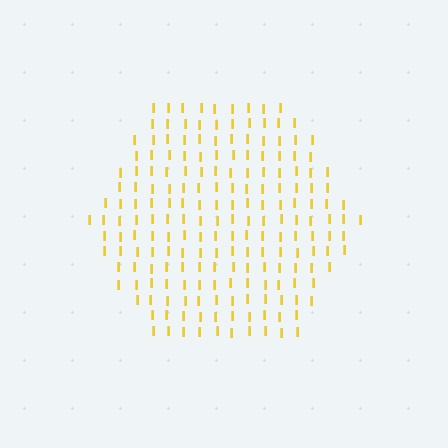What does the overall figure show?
The overall figure shows a hexagon.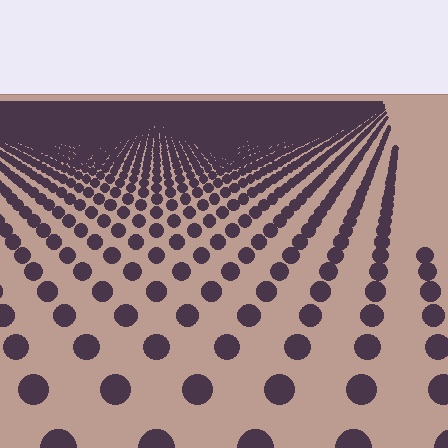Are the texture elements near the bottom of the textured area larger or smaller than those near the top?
Larger. Near the bottom, elements are closer to the viewer and appear at a bigger on-screen size.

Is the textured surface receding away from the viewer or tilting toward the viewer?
The surface is receding away from the viewer. Texture elements get smaller and denser toward the top.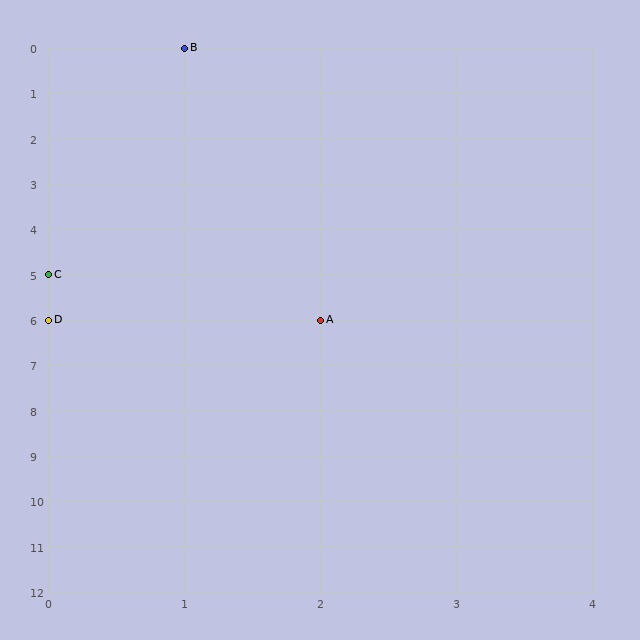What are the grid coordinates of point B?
Point B is at grid coordinates (1, 0).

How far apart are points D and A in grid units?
Points D and A are 2 columns apart.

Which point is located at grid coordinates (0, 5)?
Point C is at (0, 5).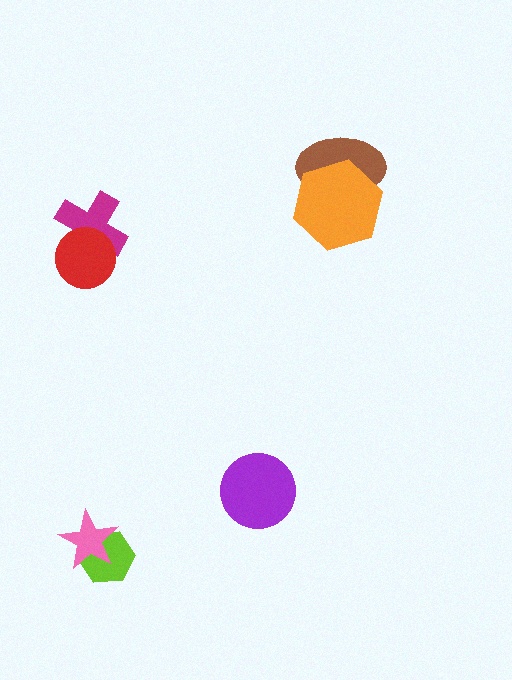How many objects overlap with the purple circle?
0 objects overlap with the purple circle.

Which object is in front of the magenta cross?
The red circle is in front of the magenta cross.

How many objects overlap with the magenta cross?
1 object overlaps with the magenta cross.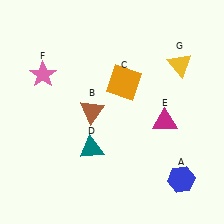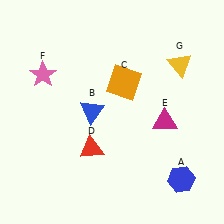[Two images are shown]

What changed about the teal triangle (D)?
In Image 1, D is teal. In Image 2, it changed to red.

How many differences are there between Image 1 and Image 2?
There are 2 differences between the two images.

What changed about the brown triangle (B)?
In Image 1, B is brown. In Image 2, it changed to blue.